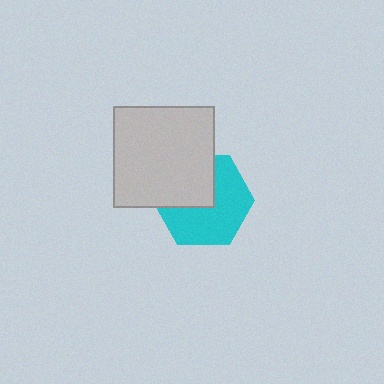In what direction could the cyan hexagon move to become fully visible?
The cyan hexagon could move toward the lower-right. That would shift it out from behind the light gray square entirely.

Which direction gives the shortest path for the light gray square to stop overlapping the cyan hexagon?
Moving toward the upper-left gives the shortest separation.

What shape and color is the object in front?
The object in front is a light gray square.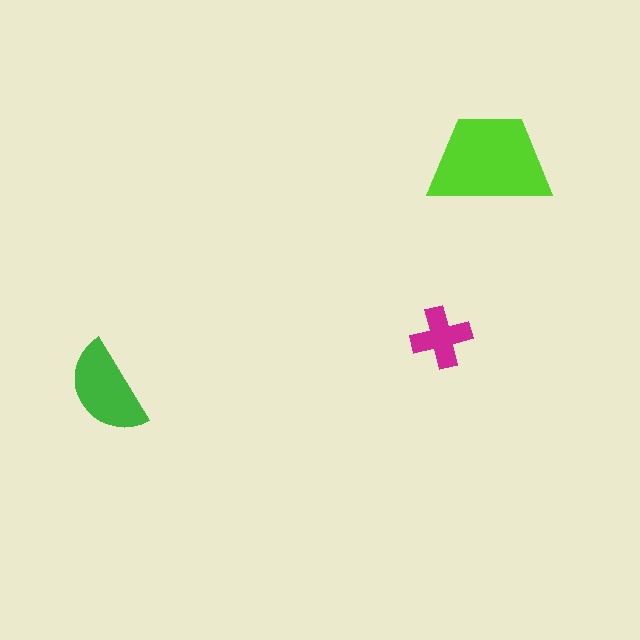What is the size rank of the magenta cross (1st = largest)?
3rd.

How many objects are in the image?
There are 3 objects in the image.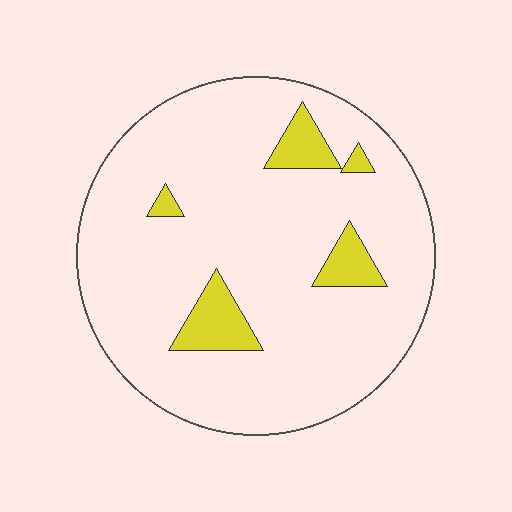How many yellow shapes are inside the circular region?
5.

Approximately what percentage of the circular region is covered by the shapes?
Approximately 10%.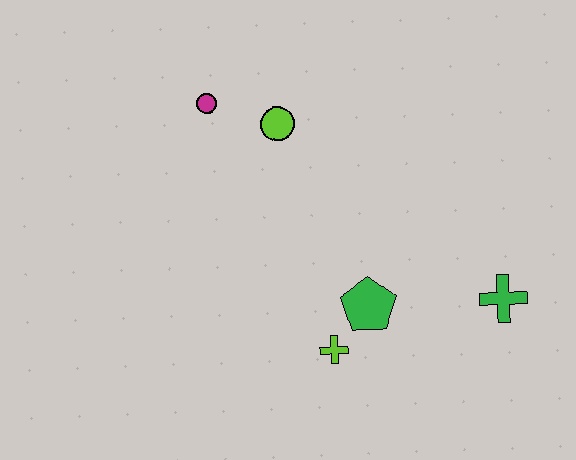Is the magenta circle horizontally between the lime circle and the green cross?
No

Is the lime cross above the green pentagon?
No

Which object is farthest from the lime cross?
The magenta circle is farthest from the lime cross.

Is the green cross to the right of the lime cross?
Yes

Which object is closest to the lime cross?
The green pentagon is closest to the lime cross.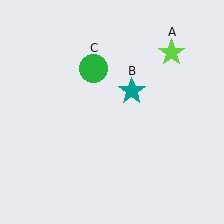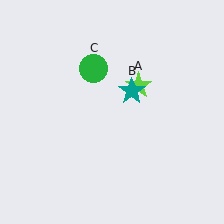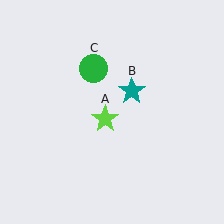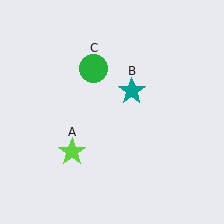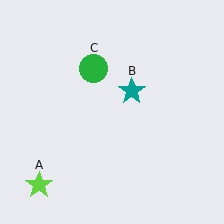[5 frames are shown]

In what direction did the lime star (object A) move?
The lime star (object A) moved down and to the left.